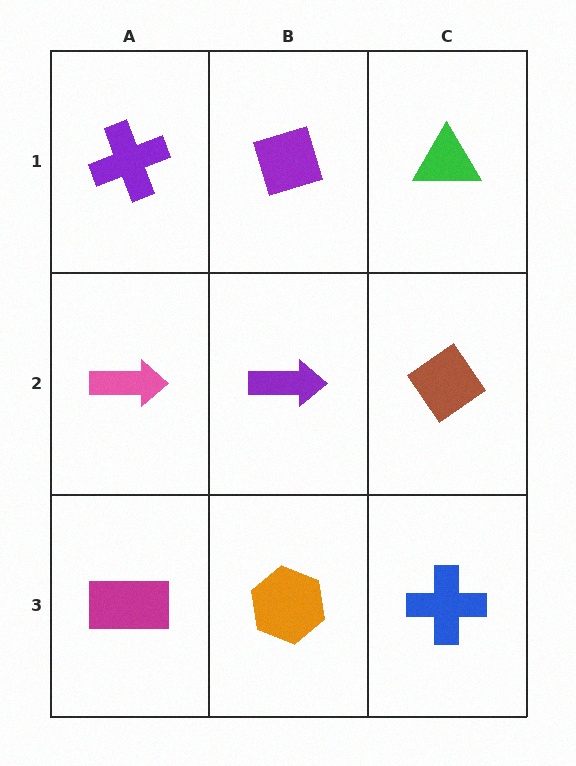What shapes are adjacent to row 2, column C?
A green triangle (row 1, column C), a blue cross (row 3, column C), a purple arrow (row 2, column B).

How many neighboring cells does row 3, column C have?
2.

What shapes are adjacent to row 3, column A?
A pink arrow (row 2, column A), an orange hexagon (row 3, column B).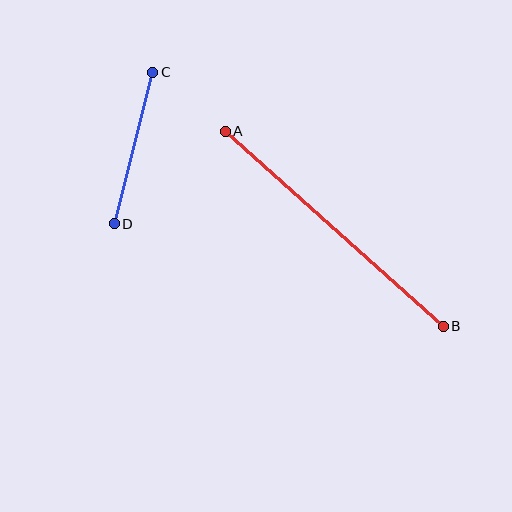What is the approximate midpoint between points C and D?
The midpoint is at approximately (133, 148) pixels.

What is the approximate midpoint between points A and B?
The midpoint is at approximately (334, 229) pixels.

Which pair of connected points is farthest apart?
Points A and B are farthest apart.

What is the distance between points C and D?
The distance is approximately 156 pixels.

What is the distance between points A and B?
The distance is approximately 292 pixels.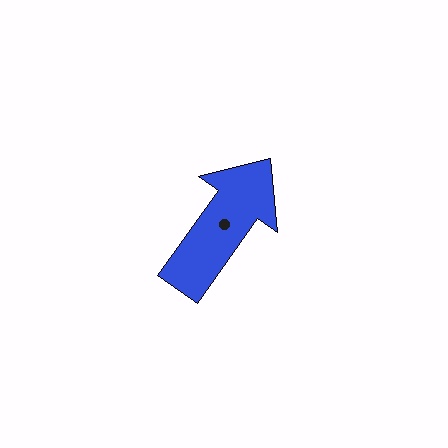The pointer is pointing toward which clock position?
Roughly 1 o'clock.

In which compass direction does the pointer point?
Northeast.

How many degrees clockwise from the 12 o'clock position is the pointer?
Approximately 35 degrees.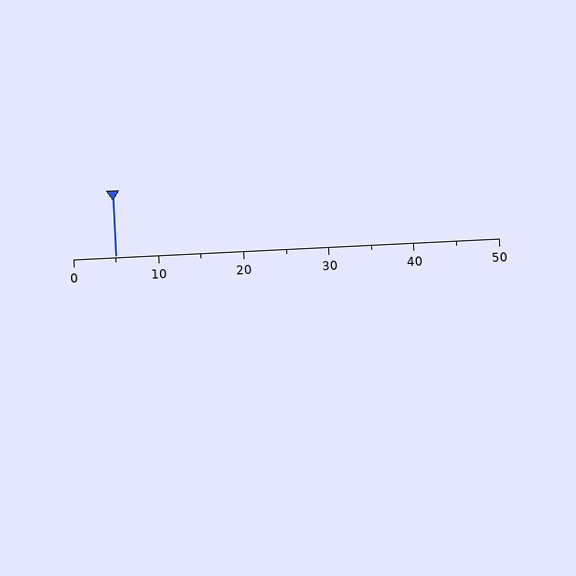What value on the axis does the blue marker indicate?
The marker indicates approximately 5.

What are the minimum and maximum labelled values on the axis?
The axis runs from 0 to 50.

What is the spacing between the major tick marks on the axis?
The major ticks are spaced 10 apart.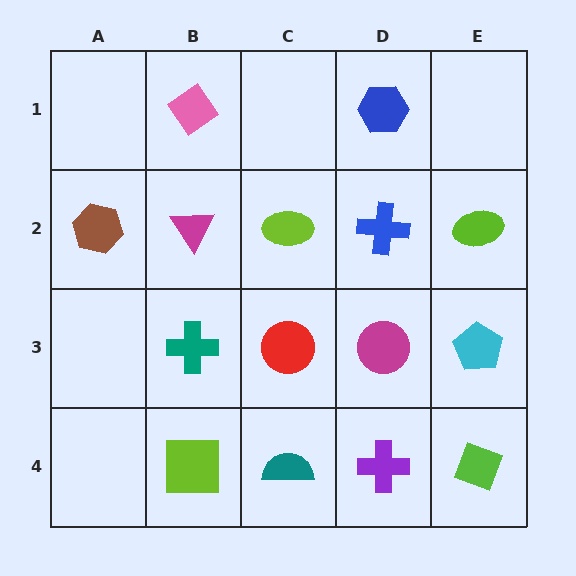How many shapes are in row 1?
2 shapes.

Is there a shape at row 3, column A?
No, that cell is empty.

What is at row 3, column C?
A red circle.